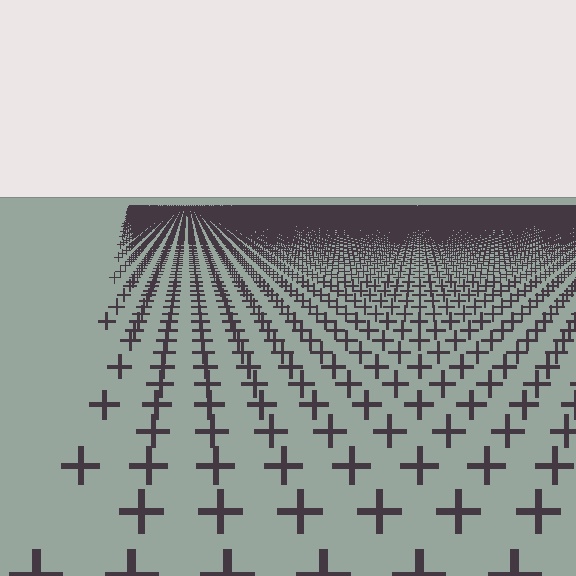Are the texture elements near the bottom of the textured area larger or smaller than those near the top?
Larger. Near the bottom, elements are closer to the viewer and appear at a bigger on-screen size.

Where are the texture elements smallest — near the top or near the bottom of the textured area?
Near the top.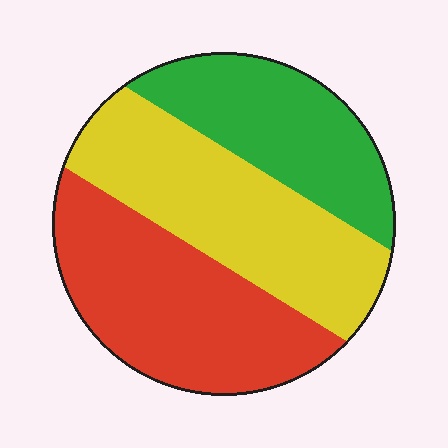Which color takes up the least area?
Green, at roughly 25%.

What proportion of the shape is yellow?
Yellow covers roughly 35% of the shape.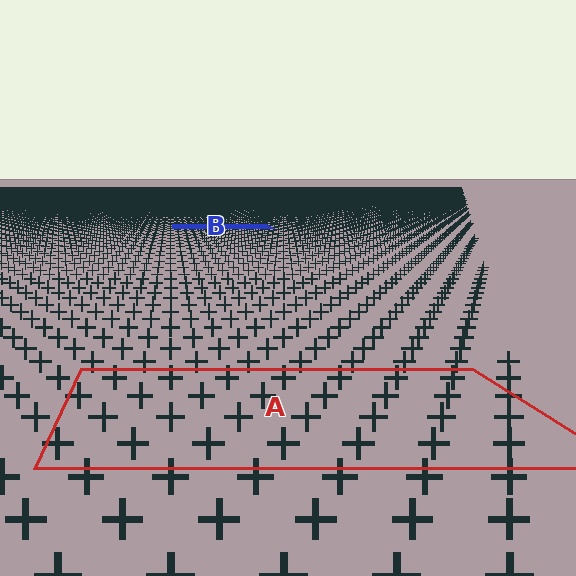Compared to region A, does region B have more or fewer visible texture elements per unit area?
Region B has more texture elements per unit area — they are packed more densely because it is farther away.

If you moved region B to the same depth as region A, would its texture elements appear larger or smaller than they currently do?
They would appear larger. At a closer depth, the same texture elements are projected at a bigger on-screen size.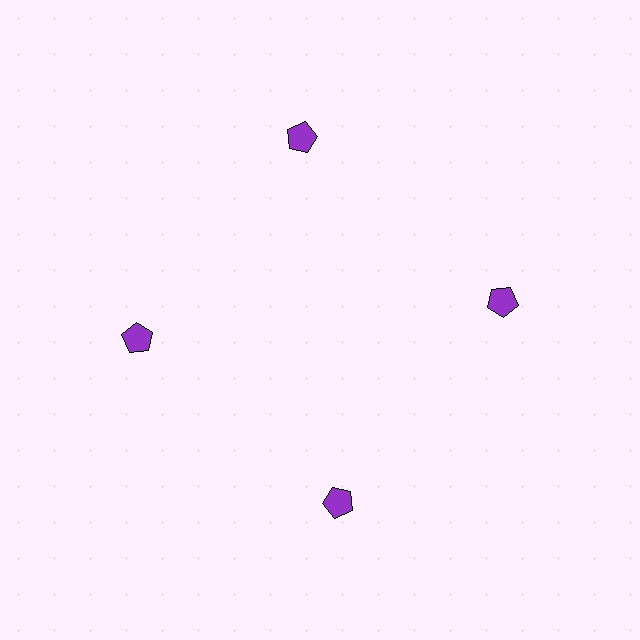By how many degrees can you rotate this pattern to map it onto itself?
The pattern maps onto itself every 90 degrees of rotation.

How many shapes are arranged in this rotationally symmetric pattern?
There are 4 shapes, arranged in 4 groups of 1.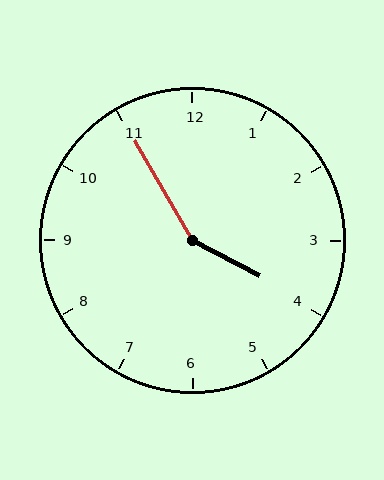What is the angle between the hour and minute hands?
Approximately 148 degrees.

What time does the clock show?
3:55.